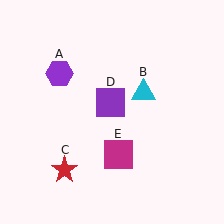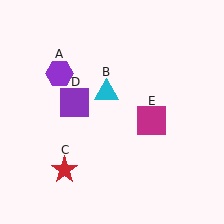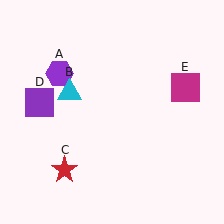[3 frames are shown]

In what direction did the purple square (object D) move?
The purple square (object D) moved left.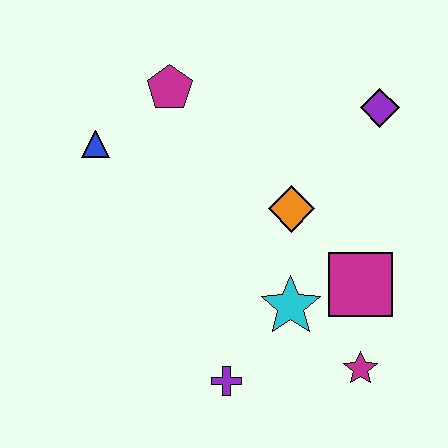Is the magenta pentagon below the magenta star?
No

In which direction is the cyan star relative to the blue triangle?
The cyan star is to the right of the blue triangle.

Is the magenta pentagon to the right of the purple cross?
No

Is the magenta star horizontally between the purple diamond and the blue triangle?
Yes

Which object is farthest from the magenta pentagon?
The magenta star is farthest from the magenta pentagon.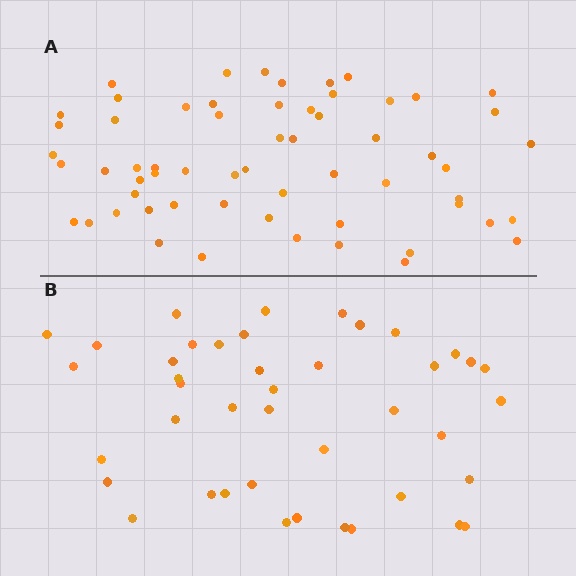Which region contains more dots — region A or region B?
Region A (the top region) has more dots.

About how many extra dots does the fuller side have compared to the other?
Region A has approximately 20 more dots than region B.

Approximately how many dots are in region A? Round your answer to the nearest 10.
About 60 dots.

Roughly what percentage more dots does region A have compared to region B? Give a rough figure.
About 45% more.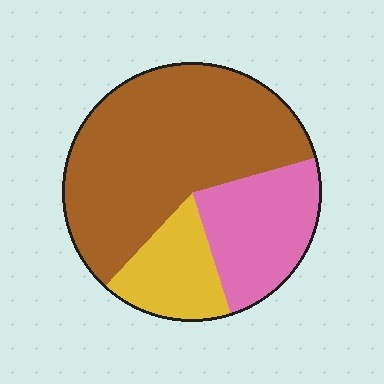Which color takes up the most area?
Brown, at roughly 60%.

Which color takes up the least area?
Yellow, at roughly 15%.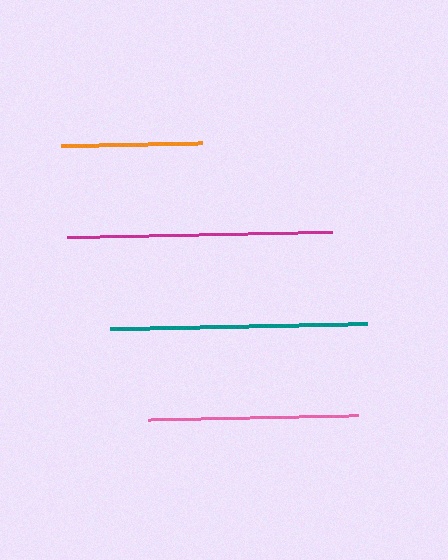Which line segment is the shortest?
The orange line is the shortest at approximately 141 pixels.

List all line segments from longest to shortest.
From longest to shortest: magenta, teal, pink, orange.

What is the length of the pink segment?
The pink segment is approximately 211 pixels long.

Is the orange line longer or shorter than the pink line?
The pink line is longer than the orange line.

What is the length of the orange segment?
The orange segment is approximately 141 pixels long.